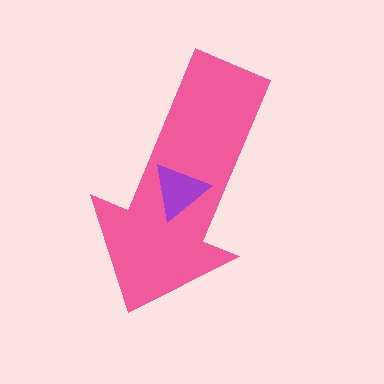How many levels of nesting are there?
2.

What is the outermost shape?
The pink arrow.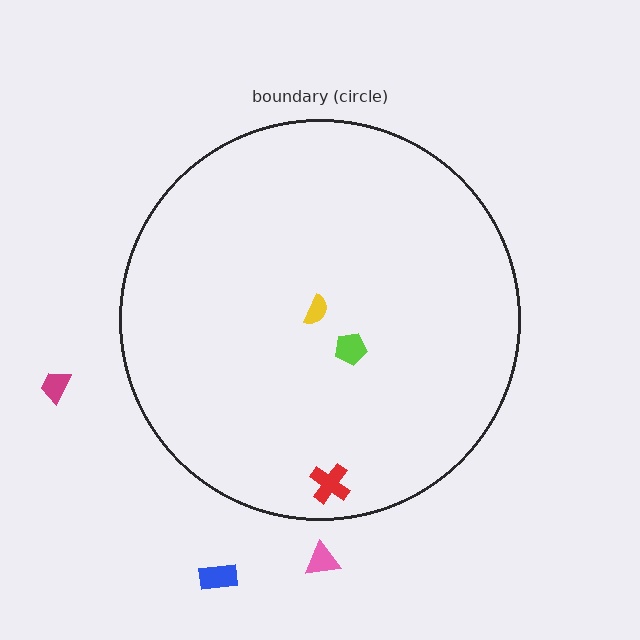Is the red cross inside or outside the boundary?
Inside.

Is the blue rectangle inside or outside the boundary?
Outside.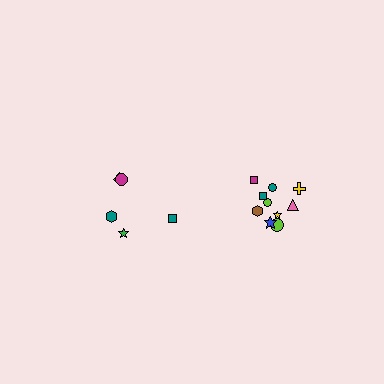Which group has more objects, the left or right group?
The right group.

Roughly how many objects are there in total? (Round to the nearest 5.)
Roughly 15 objects in total.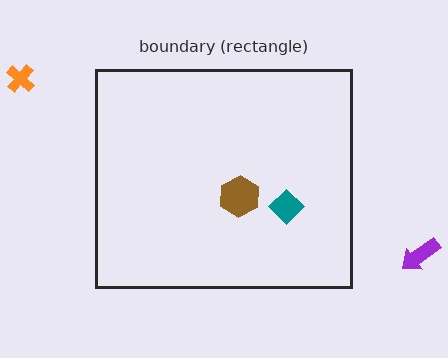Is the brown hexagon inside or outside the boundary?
Inside.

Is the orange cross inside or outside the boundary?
Outside.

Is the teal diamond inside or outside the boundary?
Inside.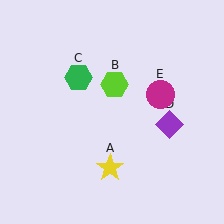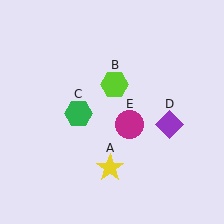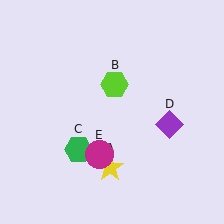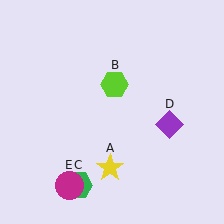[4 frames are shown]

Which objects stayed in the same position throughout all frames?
Yellow star (object A) and lime hexagon (object B) and purple diamond (object D) remained stationary.